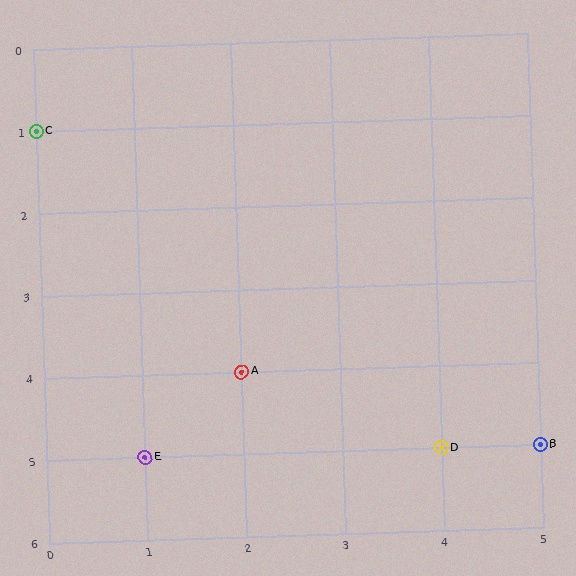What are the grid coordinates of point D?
Point D is at grid coordinates (4, 5).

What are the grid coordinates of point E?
Point E is at grid coordinates (1, 5).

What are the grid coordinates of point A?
Point A is at grid coordinates (2, 4).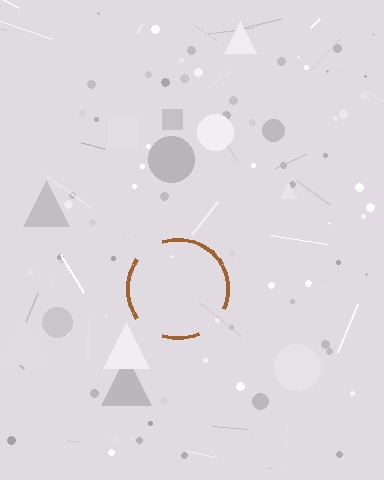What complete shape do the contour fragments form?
The contour fragments form a circle.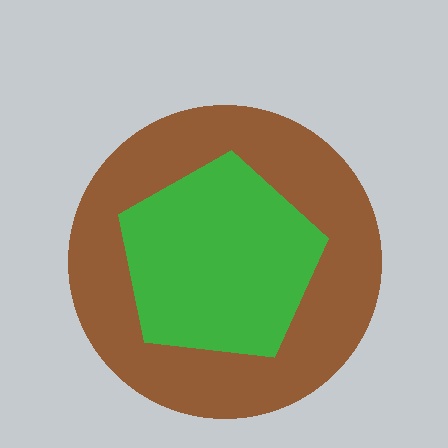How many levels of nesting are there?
2.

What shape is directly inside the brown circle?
The green pentagon.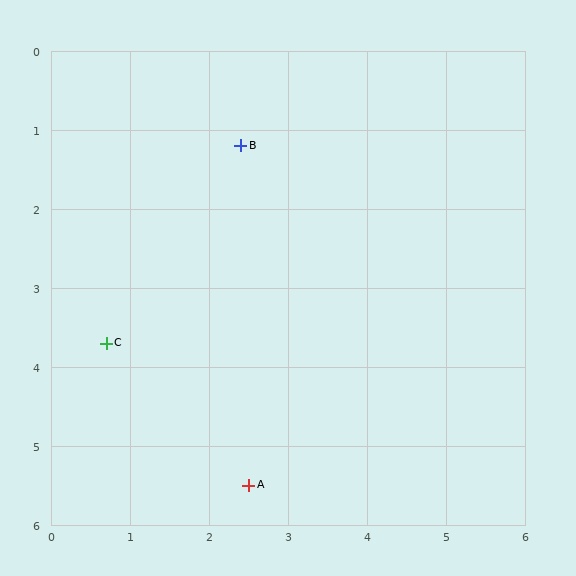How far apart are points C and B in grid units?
Points C and B are about 3.0 grid units apart.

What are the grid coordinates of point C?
Point C is at approximately (0.7, 3.7).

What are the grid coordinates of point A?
Point A is at approximately (2.5, 5.5).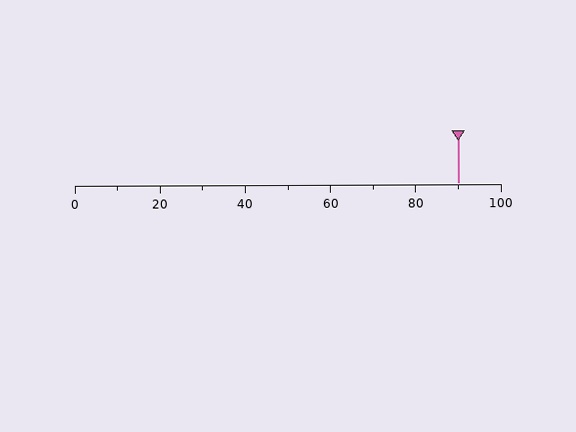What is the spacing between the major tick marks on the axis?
The major ticks are spaced 20 apart.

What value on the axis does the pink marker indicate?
The marker indicates approximately 90.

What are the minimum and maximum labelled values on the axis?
The axis runs from 0 to 100.